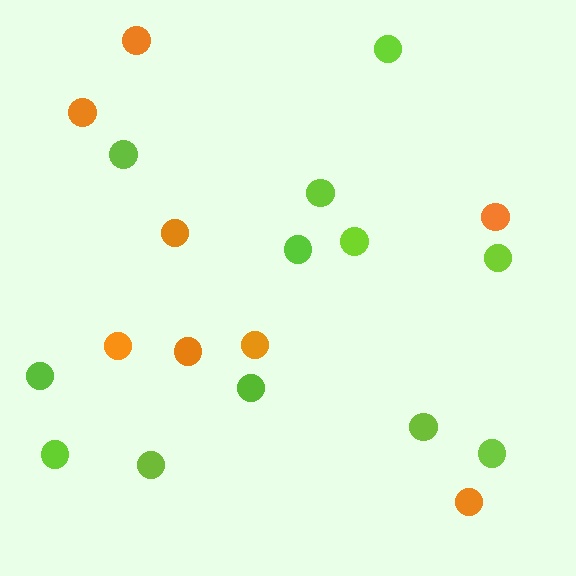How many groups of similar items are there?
There are 2 groups: one group of orange circles (8) and one group of lime circles (12).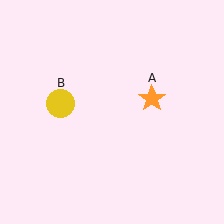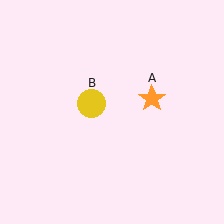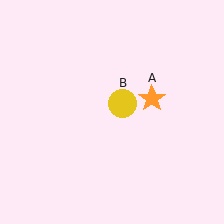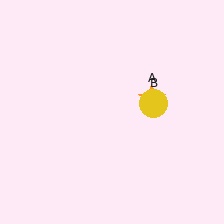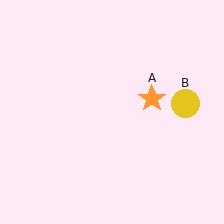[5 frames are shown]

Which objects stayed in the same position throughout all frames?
Orange star (object A) remained stationary.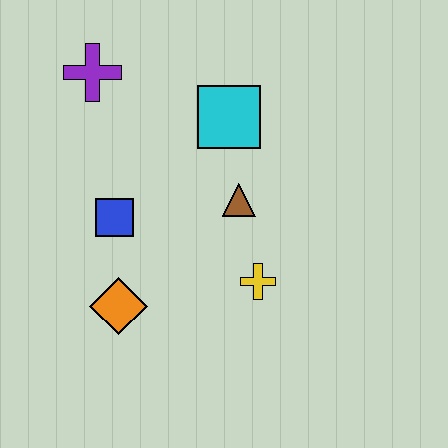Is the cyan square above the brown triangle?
Yes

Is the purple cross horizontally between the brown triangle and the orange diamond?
No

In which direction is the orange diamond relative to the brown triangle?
The orange diamond is to the left of the brown triangle.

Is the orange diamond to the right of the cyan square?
No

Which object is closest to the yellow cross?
The brown triangle is closest to the yellow cross.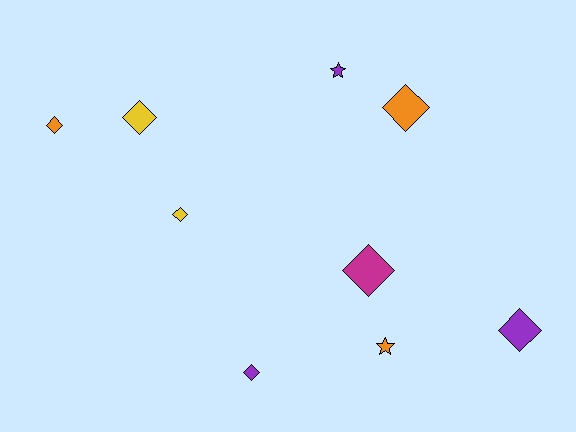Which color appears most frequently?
Orange, with 3 objects.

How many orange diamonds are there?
There are 2 orange diamonds.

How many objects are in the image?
There are 9 objects.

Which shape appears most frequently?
Diamond, with 7 objects.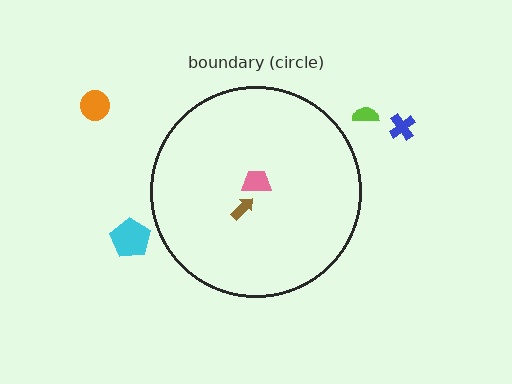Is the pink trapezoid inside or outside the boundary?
Inside.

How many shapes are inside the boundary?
2 inside, 4 outside.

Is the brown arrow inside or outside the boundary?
Inside.